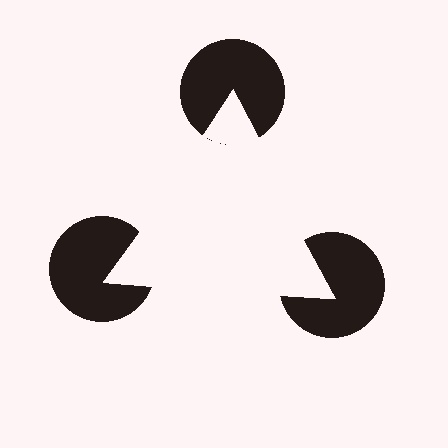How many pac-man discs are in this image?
There are 3 — one at each vertex of the illusory triangle.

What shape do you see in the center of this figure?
An illusory triangle — its edges are inferred from the aligned wedge cuts in the pac-man discs, not physically drawn.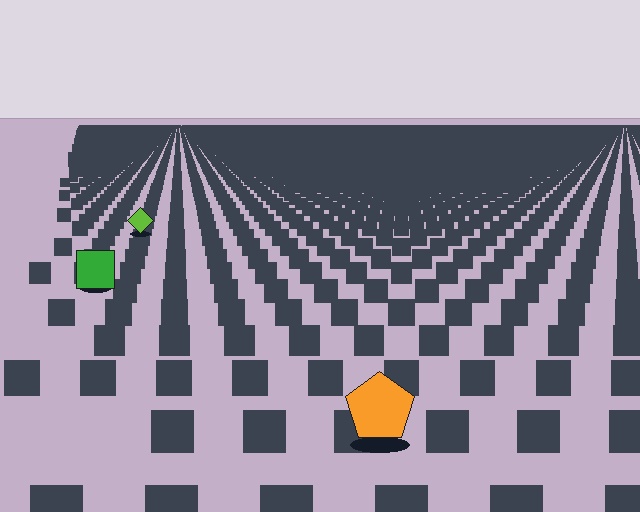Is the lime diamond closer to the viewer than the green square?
No. The green square is closer — you can tell from the texture gradient: the ground texture is coarser near it.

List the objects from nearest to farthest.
From nearest to farthest: the orange pentagon, the green square, the lime diamond.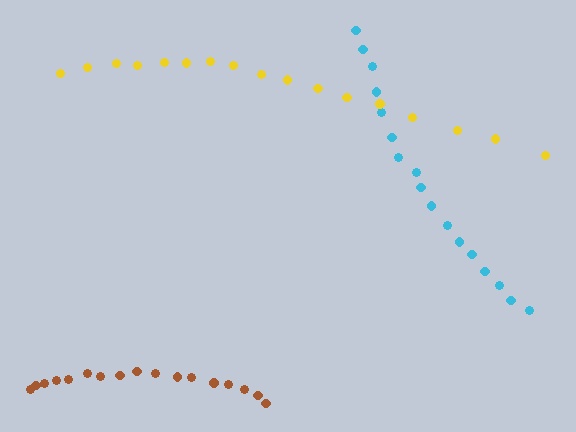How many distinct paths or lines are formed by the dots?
There are 3 distinct paths.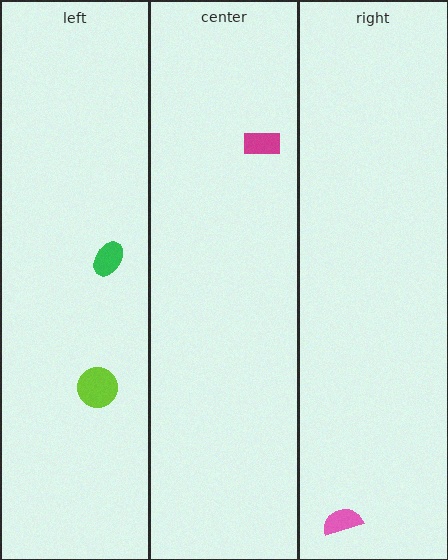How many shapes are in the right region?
1.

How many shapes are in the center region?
1.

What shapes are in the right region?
The pink semicircle.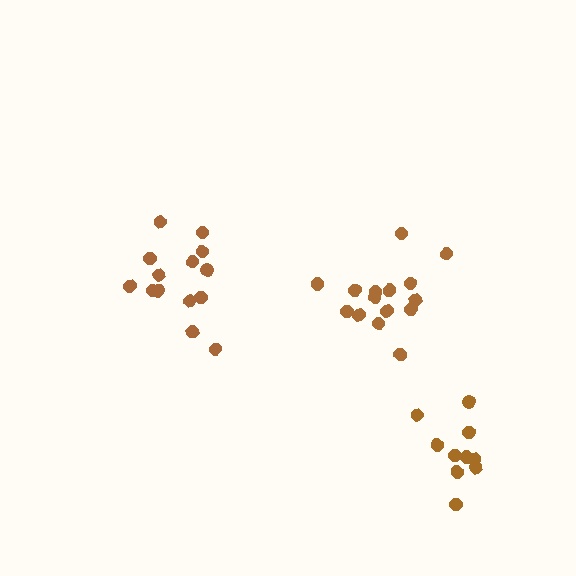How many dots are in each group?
Group 1: 14 dots, Group 2: 15 dots, Group 3: 10 dots (39 total).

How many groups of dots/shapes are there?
There are 3 groups.